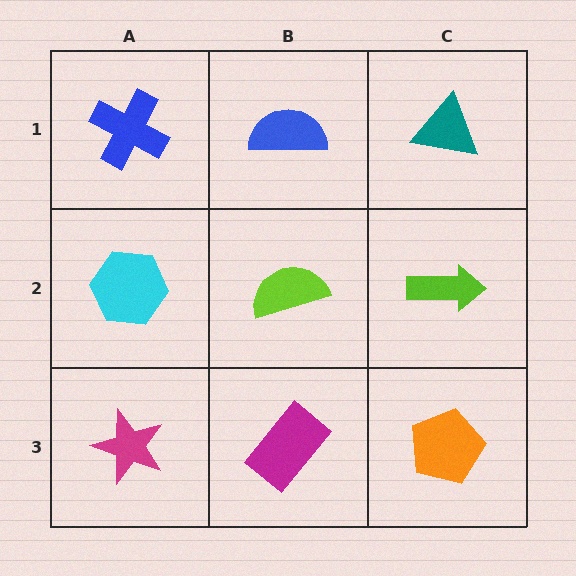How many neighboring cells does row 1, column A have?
2.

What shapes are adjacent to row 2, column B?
A blue semicircle (row 1, column B), a magenta rectangle (row 3, column B), a cyan hexagon (row 2, column A), a lime arrow (row 2, column C).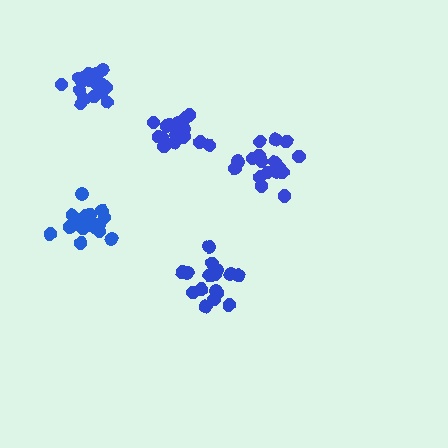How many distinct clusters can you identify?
There are 5 distinct clusters.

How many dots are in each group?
Group 1: 19 dots, Group 2: 18 dots, Group 3: 18 dots, Group 4: 18 dots, Group 5: 18 dots (91 total).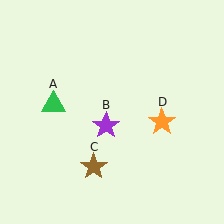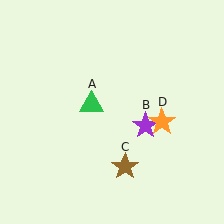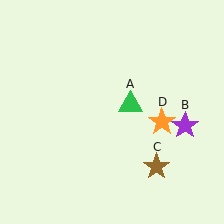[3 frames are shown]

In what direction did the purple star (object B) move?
The purple star (object B) moved right.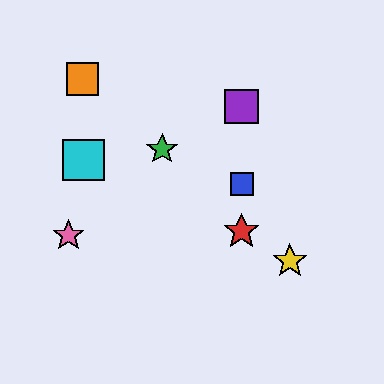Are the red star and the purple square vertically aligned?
Yes, both are at x≈242.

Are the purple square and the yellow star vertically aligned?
No, the purple square is at x≈242 and the yellow star is at x≈290.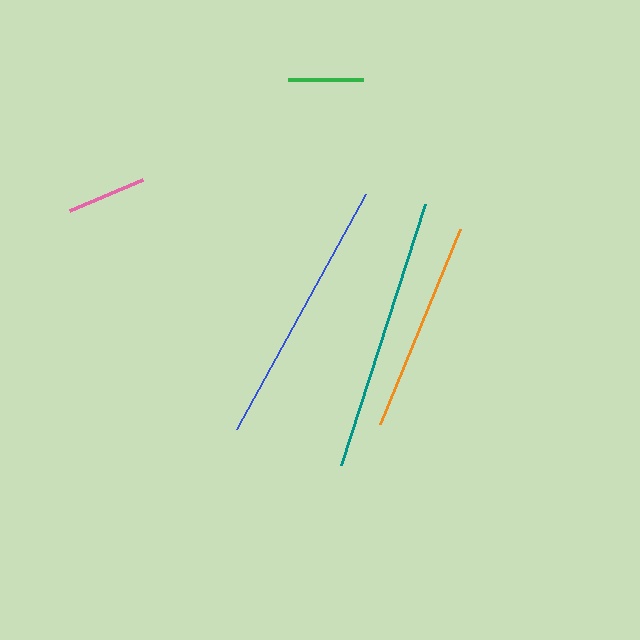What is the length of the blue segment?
The blue segment is approximately 268 pixels long.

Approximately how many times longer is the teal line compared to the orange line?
The teal line is approximately 1.3 times the length of the orange line.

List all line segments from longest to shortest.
From longest to shortest: teal, blue, orange, pink, green.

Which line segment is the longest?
The teal line is the longest at approximately 274 pixels.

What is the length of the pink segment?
The pink segment is approximately 80 pixels long.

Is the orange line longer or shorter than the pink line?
The orange line is longer than the pink line.